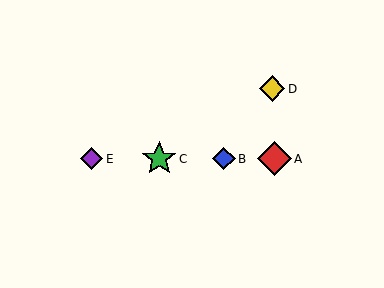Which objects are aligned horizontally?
Objects A, B, C, E are aligned horizontally.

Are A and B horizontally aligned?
Yes, both are at y≈159.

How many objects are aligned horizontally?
4 objects (A, B, C, E) are aligned horizontally.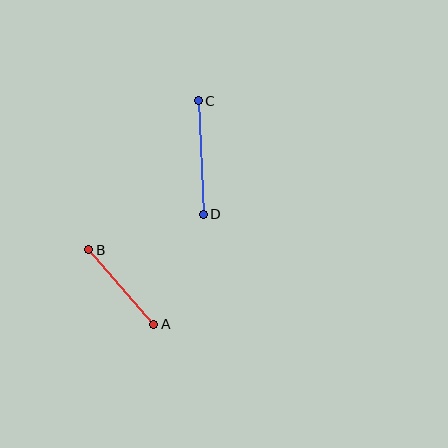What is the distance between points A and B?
The distance is approximately 99 pixels.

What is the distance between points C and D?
The distance is approximately 113 pixels.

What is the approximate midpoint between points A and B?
The midpoint is at approximately (121, 287) pixels.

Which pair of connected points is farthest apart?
Points C and D are farthest apart.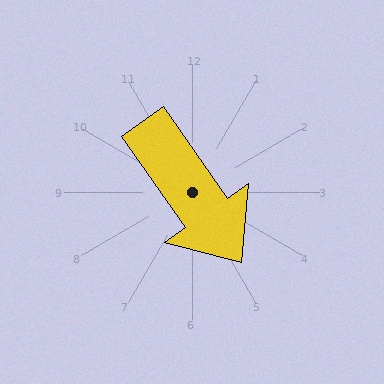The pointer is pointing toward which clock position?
Roughly 5 o'clock.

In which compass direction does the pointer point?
Southeast.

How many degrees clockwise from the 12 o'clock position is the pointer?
Approximately 145 degrees.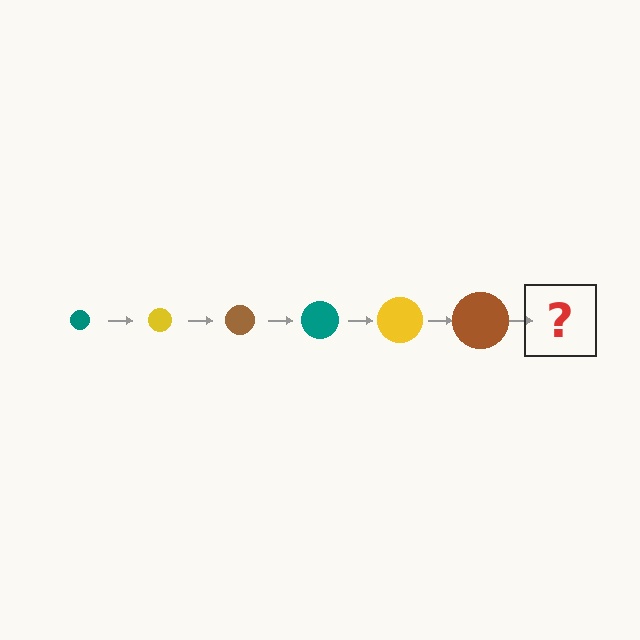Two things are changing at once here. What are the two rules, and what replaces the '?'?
The two rules are that the circle grows larger each step and the color cycles through teal, yellow, and brown. The '?' should be a teal circle, larger than the previous one.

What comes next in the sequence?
The next element should be a teal circle, larger than the previous one.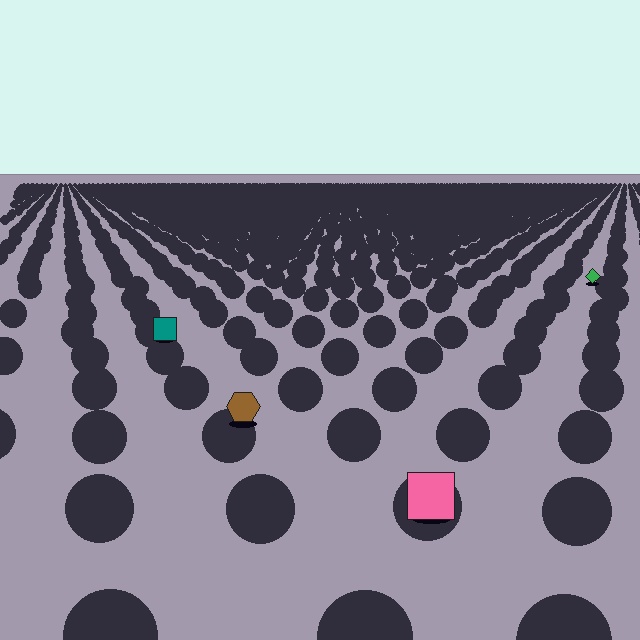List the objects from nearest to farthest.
From nearest to farthest: the pink square, the brown hexagon, the teal square, the green diamond.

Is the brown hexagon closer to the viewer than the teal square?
Yes. The brown hexagon is closer — you can tell from the texture gradient: the ground texture is coarser near it.